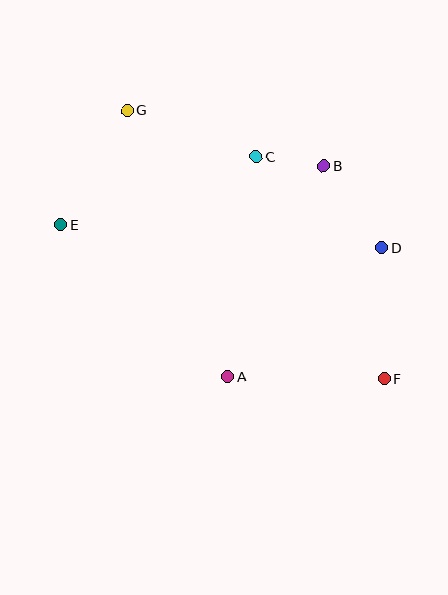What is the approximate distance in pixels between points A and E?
The distance between A and E is approximately 225 pixels.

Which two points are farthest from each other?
Points F and G are farthest from each other.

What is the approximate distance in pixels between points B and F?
The distance between B and F is approximately 221 pixels.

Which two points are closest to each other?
Points B and C are closest to each other.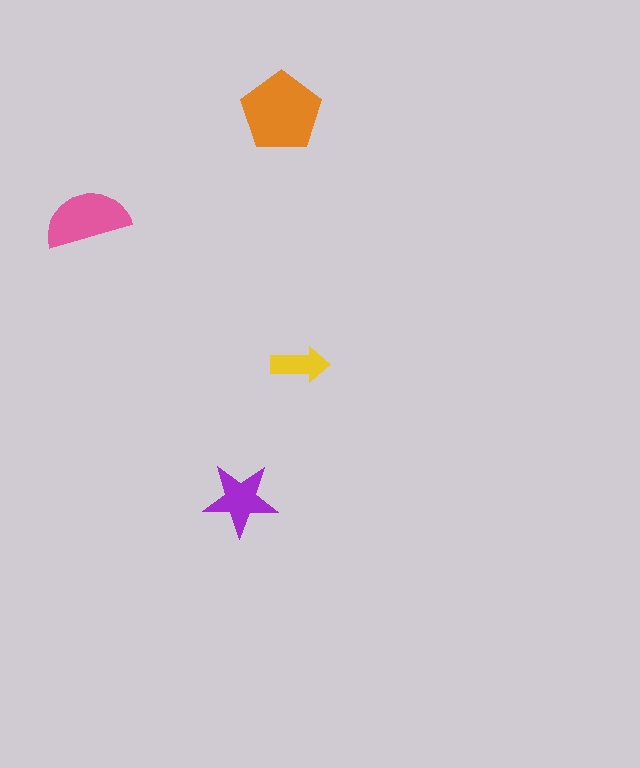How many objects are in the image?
There are 4 objects in the image.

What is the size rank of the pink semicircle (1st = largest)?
2nd.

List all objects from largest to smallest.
The orange pentagon, the pink semicircle, the purple star, the yellow arrow.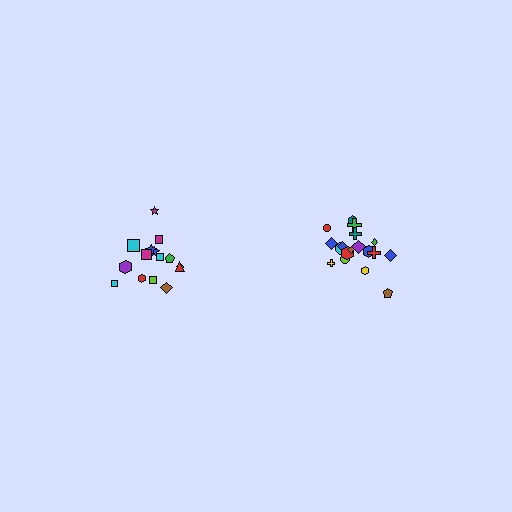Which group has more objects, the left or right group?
The right group.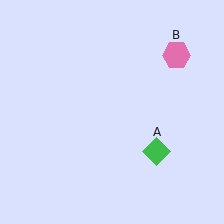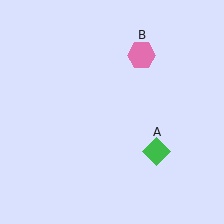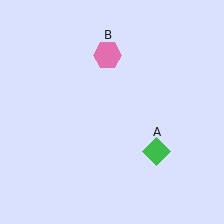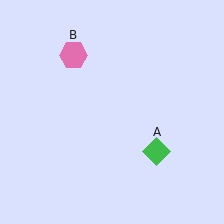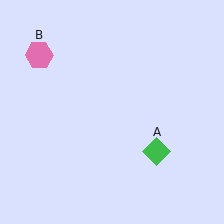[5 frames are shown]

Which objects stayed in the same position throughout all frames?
Green diamond (object A) remained stationary.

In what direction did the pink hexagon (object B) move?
The pink hexagon (object B) moved left.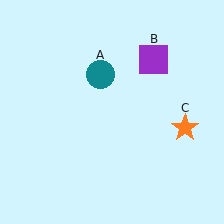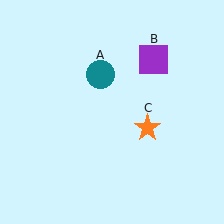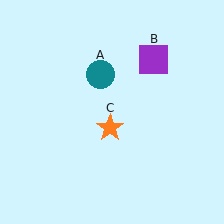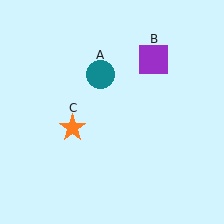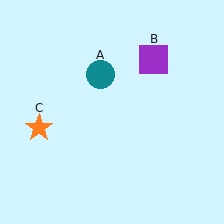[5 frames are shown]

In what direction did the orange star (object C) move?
The orange star (object C) moved left.